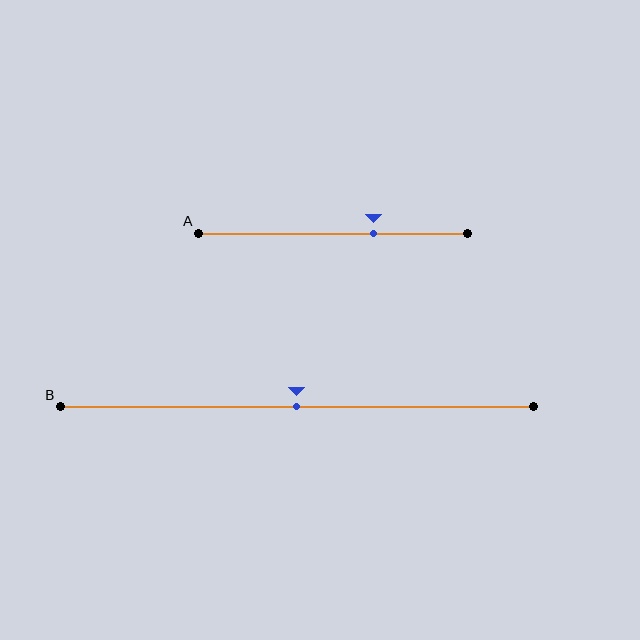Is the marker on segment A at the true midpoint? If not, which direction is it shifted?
No, the marker on segment A is shifted to the right by about 15% of the segment length.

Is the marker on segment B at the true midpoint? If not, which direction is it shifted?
Yes, the marker on segment B is at the true midpoint.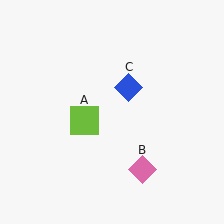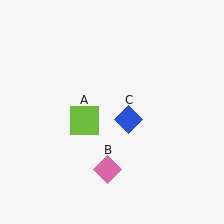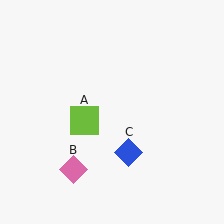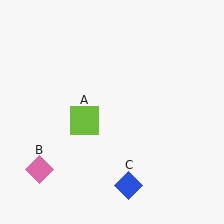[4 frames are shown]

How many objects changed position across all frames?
2 objects changed position: pink diamond (object B), blue diamond (object C).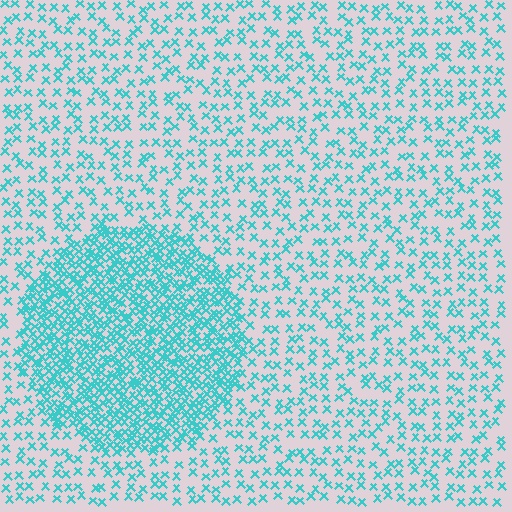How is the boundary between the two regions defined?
The boundary is defined by a change in element density (approximately 2.7x ratio). All elements are the same color, size, and shape.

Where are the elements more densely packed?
The elements are more densely packed inside the circle boundary.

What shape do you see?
I see a circle.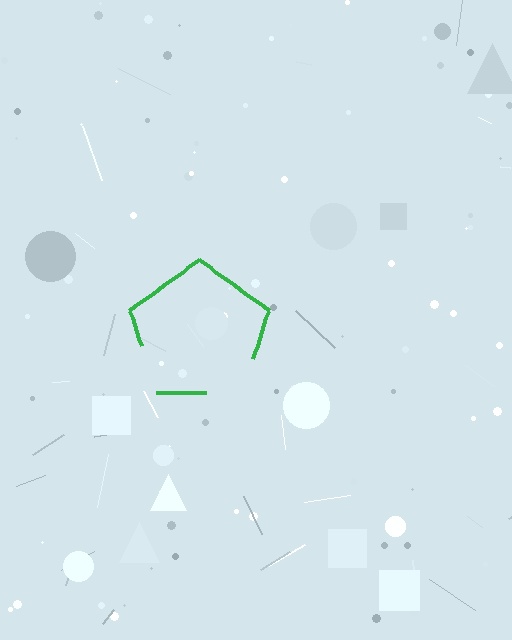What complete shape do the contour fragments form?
The contour fragments form a pentagon.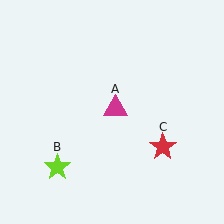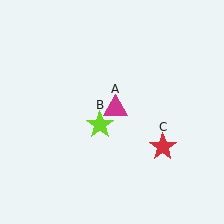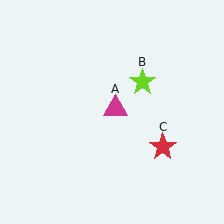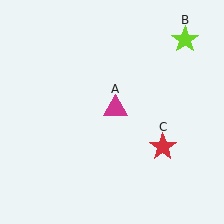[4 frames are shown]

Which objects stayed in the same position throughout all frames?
Magenta triangle (object A) and red star (object C) remained stationary.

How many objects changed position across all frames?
1 object changed position: lime star (object B).